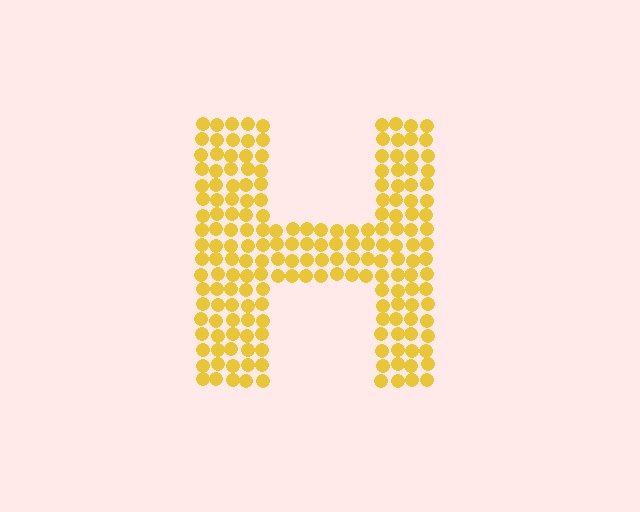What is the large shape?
The large shape is the letter H.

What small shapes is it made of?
It is made of small circles.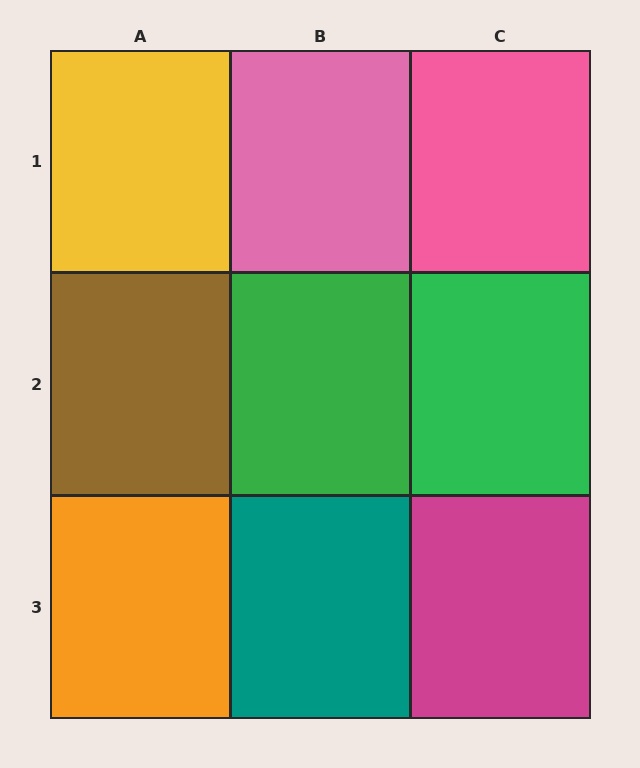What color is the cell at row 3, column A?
Orange.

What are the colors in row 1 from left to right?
Yellow, pink, pink.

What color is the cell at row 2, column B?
Green.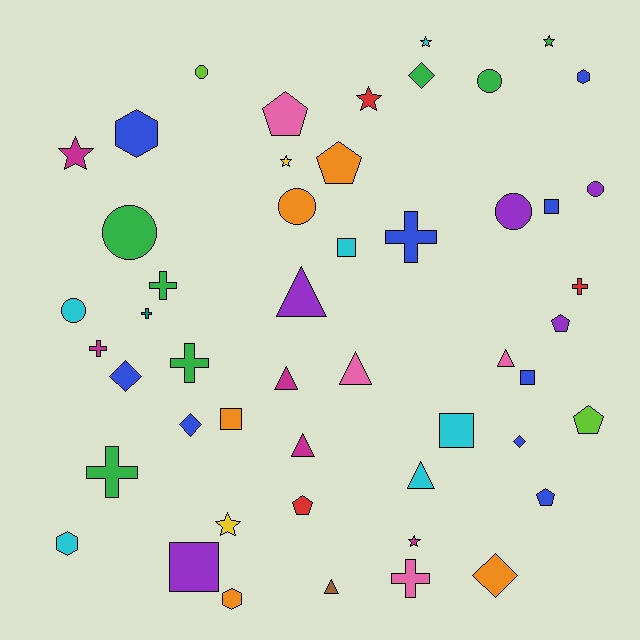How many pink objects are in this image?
There are 4 pink objects.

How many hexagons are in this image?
There are 4 hexagons.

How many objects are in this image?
There are 50 objects.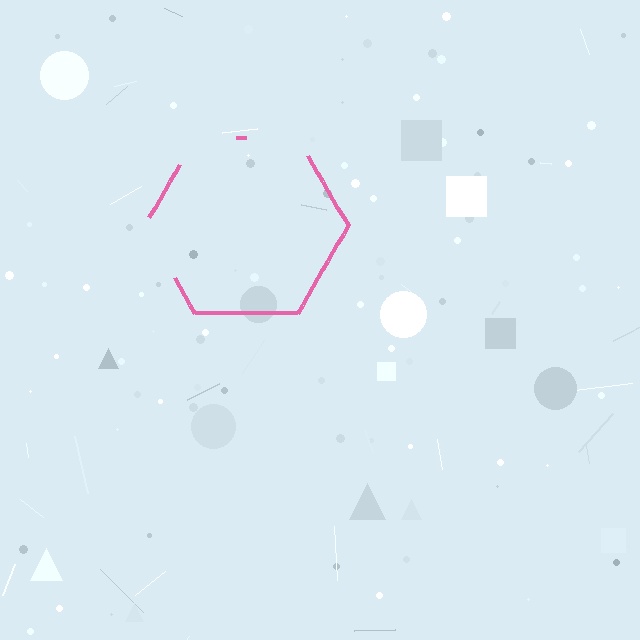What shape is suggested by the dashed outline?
The dashed outline suggests a hexagon.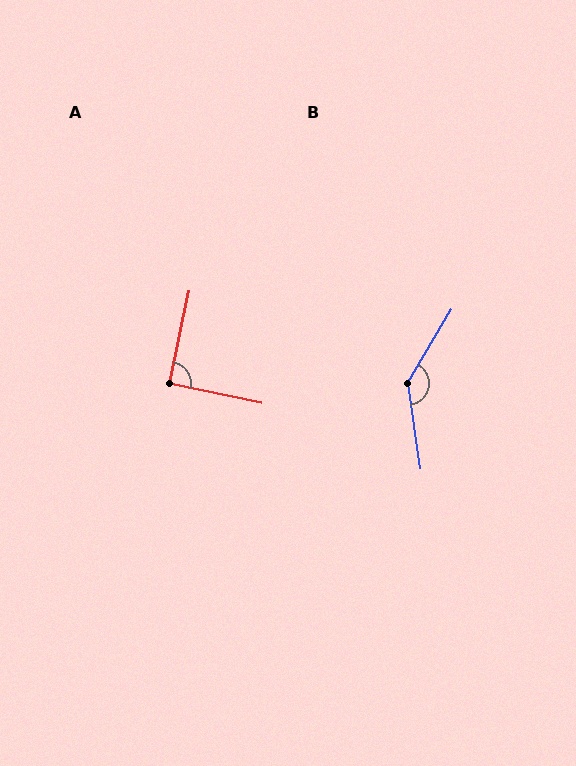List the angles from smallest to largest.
A (90°), B (140°).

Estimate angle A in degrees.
Approximately 90 degrees.